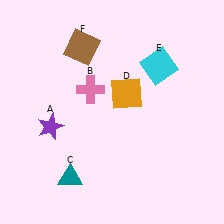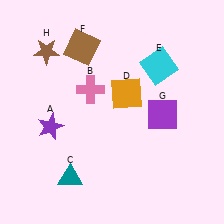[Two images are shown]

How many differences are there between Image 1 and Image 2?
There are 2 differences between the two images.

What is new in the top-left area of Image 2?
A brown star (H) was added in the top-left area of Image 2.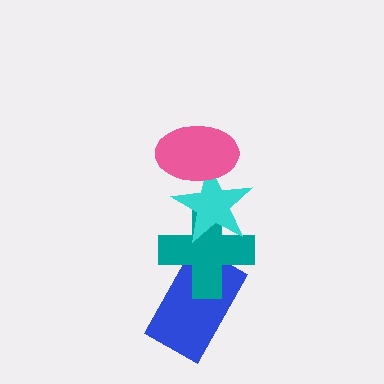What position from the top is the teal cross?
The teal cross is 3rd from the top.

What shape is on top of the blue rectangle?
The teal cross is on top of the blue rectangle.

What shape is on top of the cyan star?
The pink ellipse is on top of the cyan star.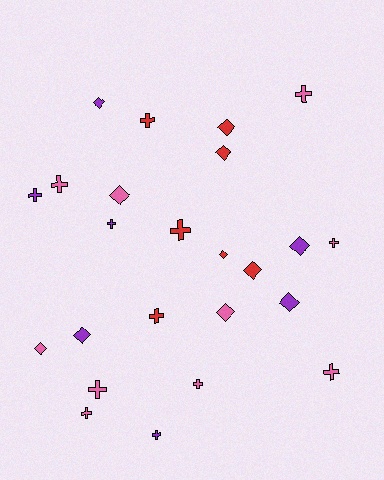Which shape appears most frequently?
Cross, with 13 objects.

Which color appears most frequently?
Pink, with 10 objects.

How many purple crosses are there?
There are 3 purple crosses.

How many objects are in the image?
There are 24 objects.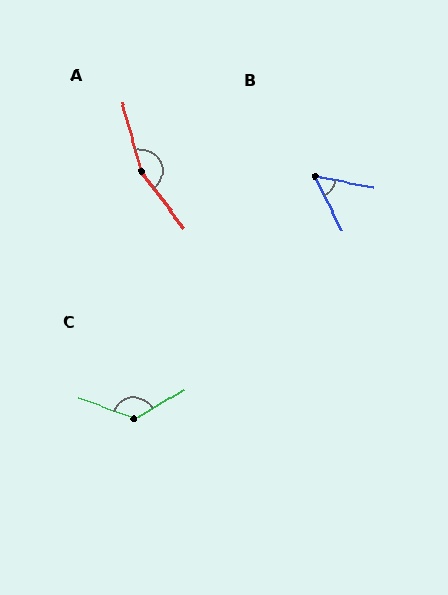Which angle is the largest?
A, at approximately 158 degrees.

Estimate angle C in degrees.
Approximately 130 degrees.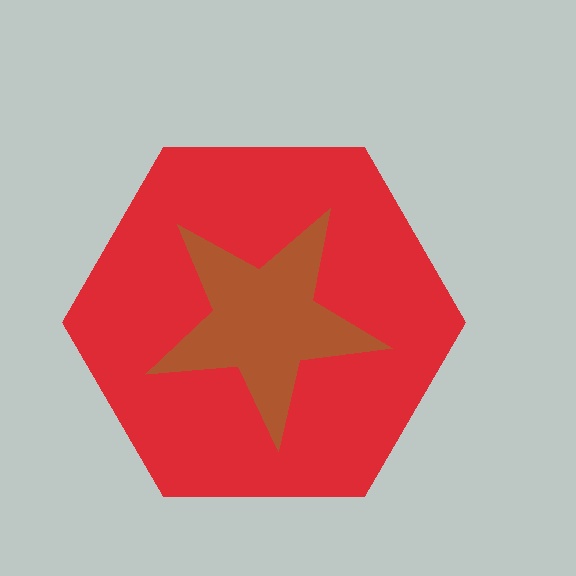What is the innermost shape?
The brown star.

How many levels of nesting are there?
2.